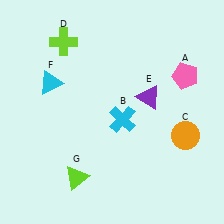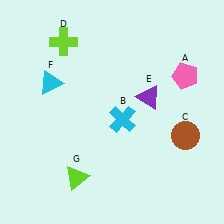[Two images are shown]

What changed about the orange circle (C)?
In Image 1, C is orange. In Image 2, it changed to brown.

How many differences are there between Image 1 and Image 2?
There is 1 difference between the two images.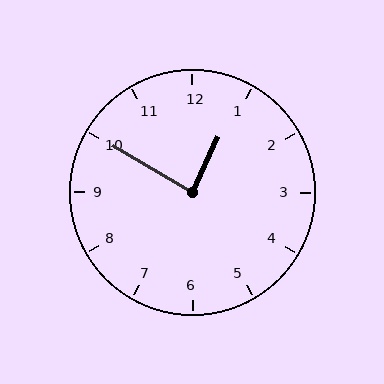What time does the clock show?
12:50.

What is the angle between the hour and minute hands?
Approximately 85 degrees.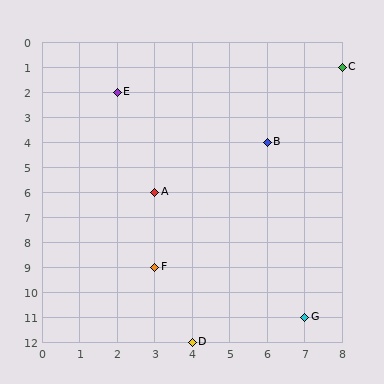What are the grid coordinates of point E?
Point E is at grid coordinates (2, 2).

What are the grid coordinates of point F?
Point F is at grid coordinates (3, 9).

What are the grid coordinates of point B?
Point B is at grid coordinates (6, 4).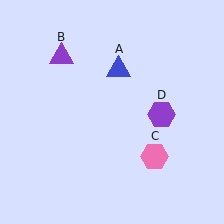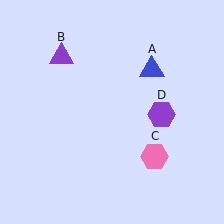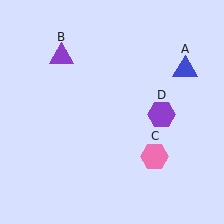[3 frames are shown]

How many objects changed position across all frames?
1 object changed position: blue triangle (object A).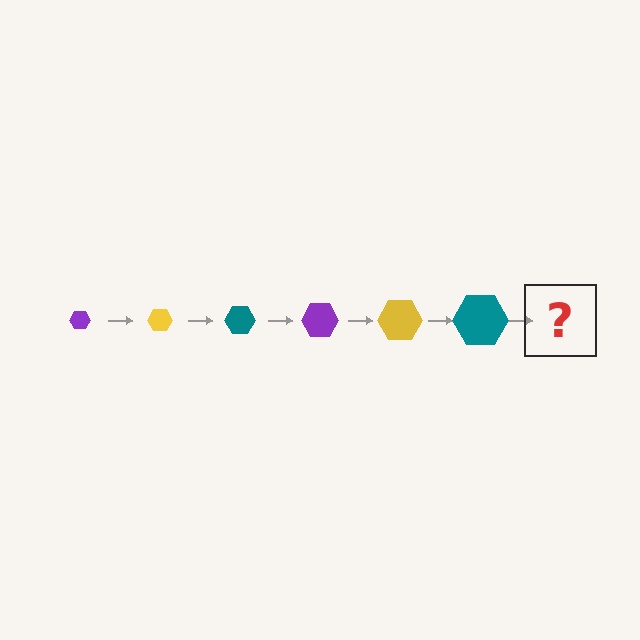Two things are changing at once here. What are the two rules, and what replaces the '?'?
The two rules are that the hexagon grows larger each step and the color cycles through purple, yellow, and teal. The '?' should be a purple hexagon, larger than the previous one.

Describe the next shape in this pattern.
It should be a purple hexagon, larger than the previous one.